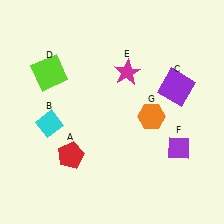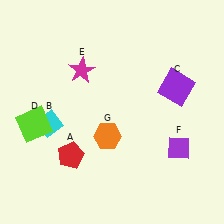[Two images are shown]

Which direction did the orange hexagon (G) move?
The orange hexagon (G) moved left.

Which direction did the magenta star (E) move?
The magenta star (E) moved left.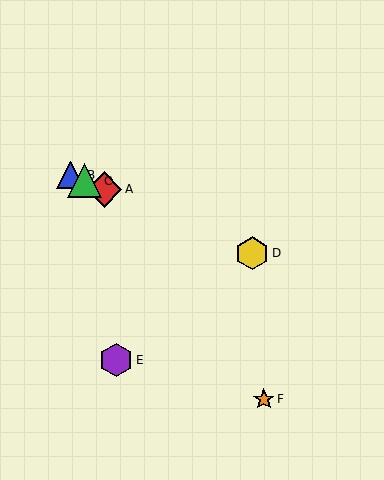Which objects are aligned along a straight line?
Objects A, B, C, D are aligned along a straight line.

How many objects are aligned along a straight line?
4 objects (A, B, C, D) are aligned along a straight line.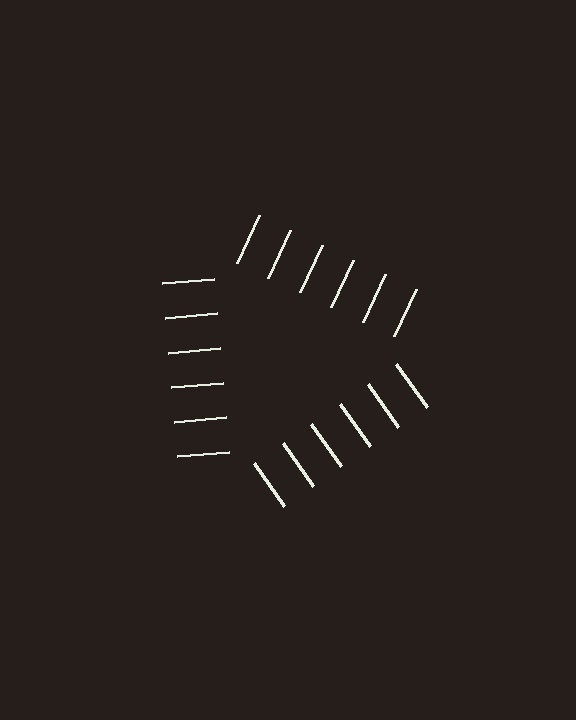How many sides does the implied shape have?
3 sides — the line-ends trace a triangle.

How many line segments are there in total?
18 — 6 along each of the 3 edges.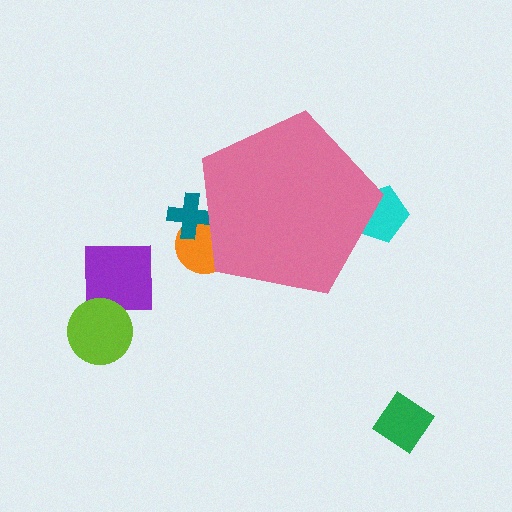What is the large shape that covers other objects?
A pink pentagon.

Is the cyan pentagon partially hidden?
Yes, the cyan pentagon is partially hidden behind the pink pentagon.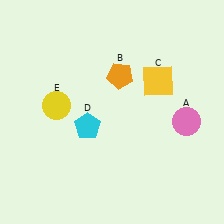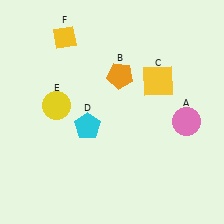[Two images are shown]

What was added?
A yellow diamond (F) was added in Image 2.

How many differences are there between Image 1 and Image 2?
There is 1 difference between the two images.